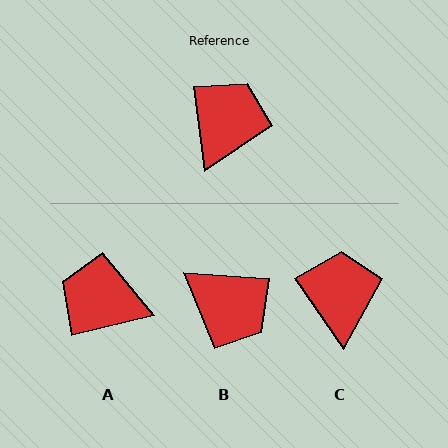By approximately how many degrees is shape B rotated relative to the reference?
Approximately 102 degrees clockwise.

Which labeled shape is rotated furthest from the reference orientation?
B, about 102 degrees away.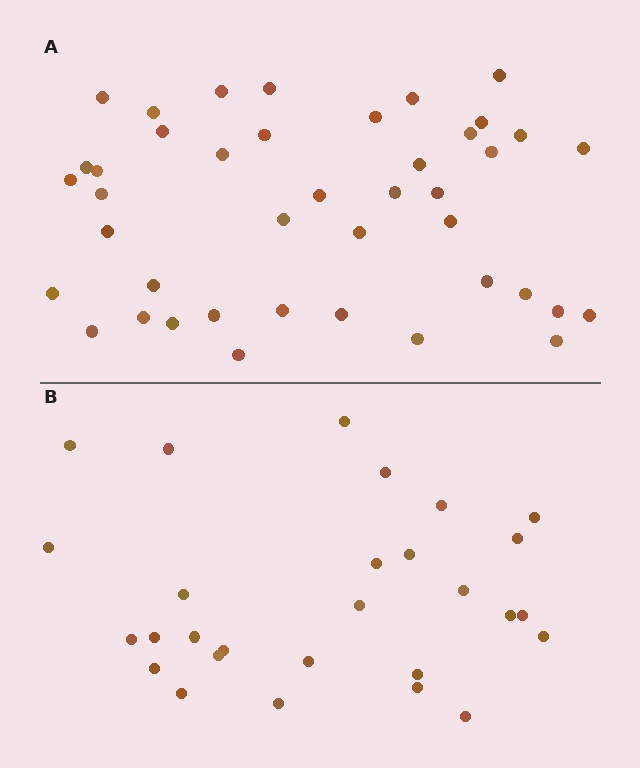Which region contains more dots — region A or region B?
Region A (the top region) has more dots.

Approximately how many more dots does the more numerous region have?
Region A has approximately 15 more dots than region B.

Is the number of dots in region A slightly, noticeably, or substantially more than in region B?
Region A has substantially more. The ratio is roughly 1.5 to 1.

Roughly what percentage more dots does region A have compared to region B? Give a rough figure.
About 50% more.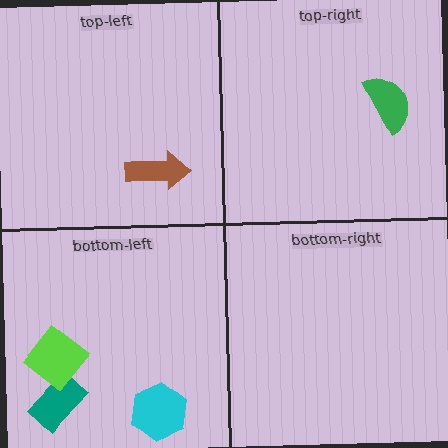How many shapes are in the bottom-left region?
3.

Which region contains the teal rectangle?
The bottom-left region.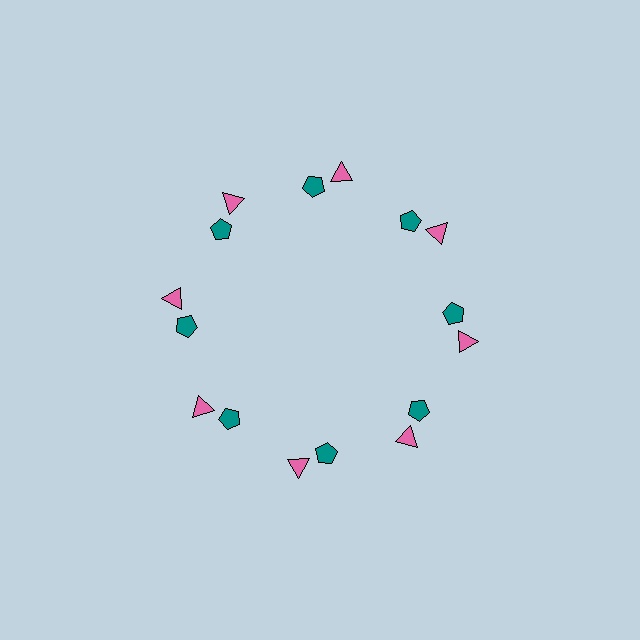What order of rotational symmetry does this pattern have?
This pattern has 8-fold rotational symmetry.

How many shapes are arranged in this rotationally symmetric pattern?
There are 16 shapes, arranged in 8 groups of 2.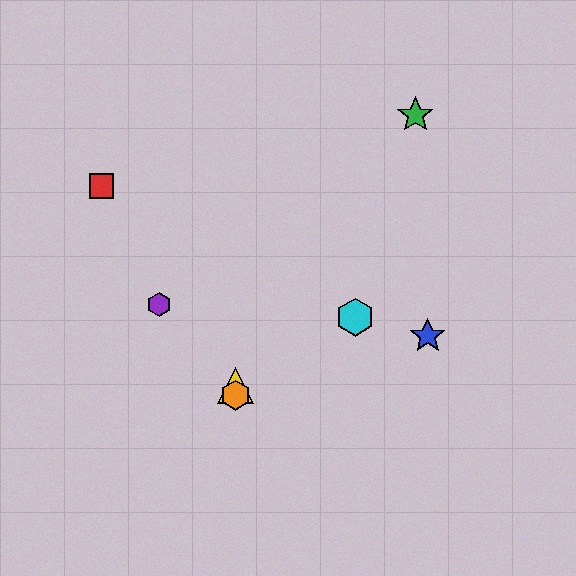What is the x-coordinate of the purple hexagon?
The purple hexagon is at x≈159.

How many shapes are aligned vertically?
2 shapes (the yellow triangle, the orange hexagon) are aligned vertically.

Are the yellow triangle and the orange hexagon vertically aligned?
Yes, both are at x≈235.